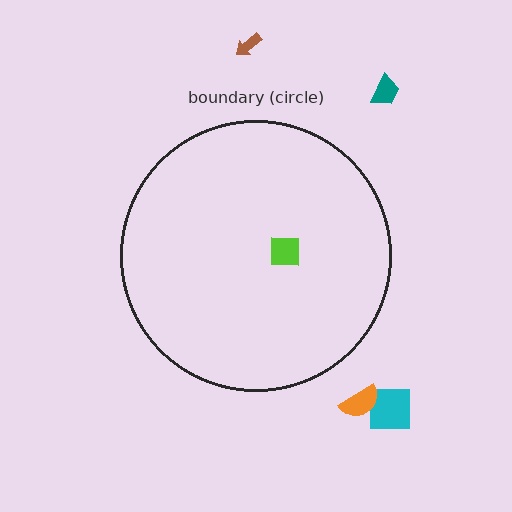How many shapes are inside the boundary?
1 inside, 4 outside.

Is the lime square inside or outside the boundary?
Inside.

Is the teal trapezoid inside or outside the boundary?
Outside.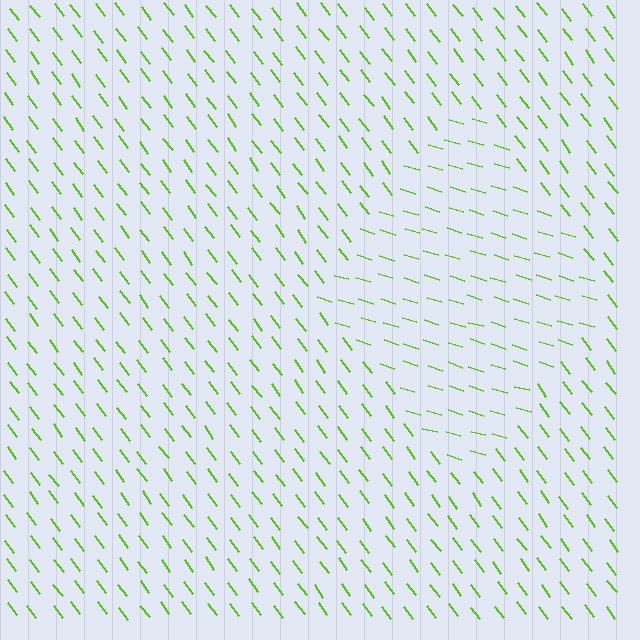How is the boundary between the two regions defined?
The boundary is defined purely by a change in line orientation (approximately 36 degrees difference). All lines are the same color and thickness.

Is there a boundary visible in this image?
Yes, there is a texture boundary formed by a change in line orientation.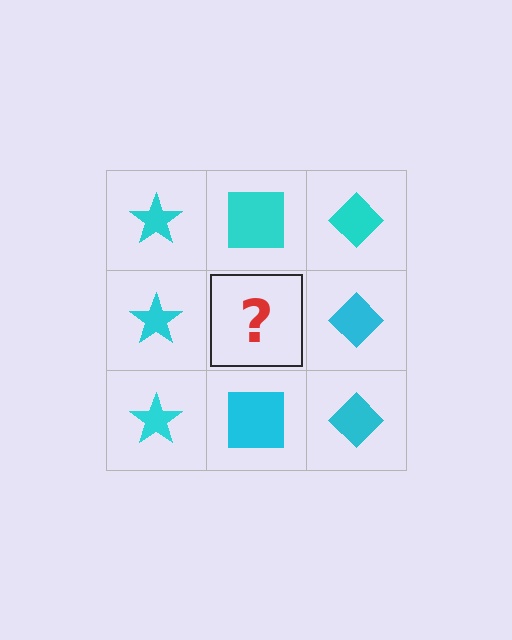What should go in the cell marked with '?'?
The missing cell should contain a cyan square.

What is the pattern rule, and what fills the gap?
The rule is that each column has a consistent shape. The gap should be filled with a cyan square.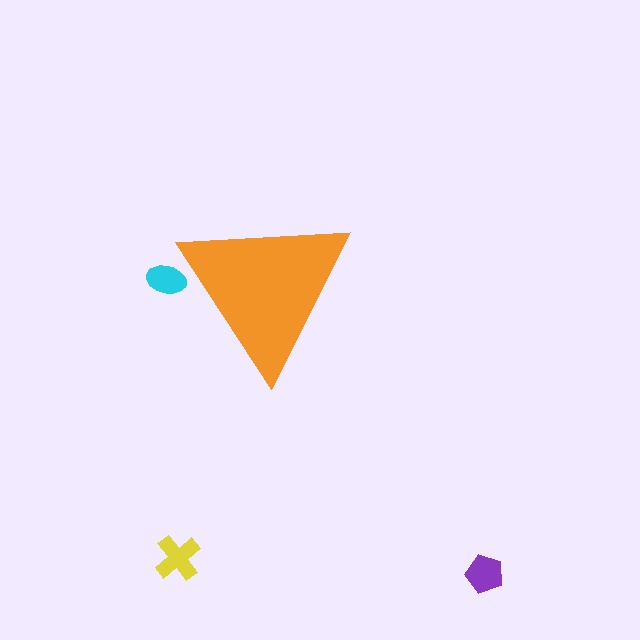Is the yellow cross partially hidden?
No, the yellow cross is fully visible.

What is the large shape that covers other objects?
An orange triangle.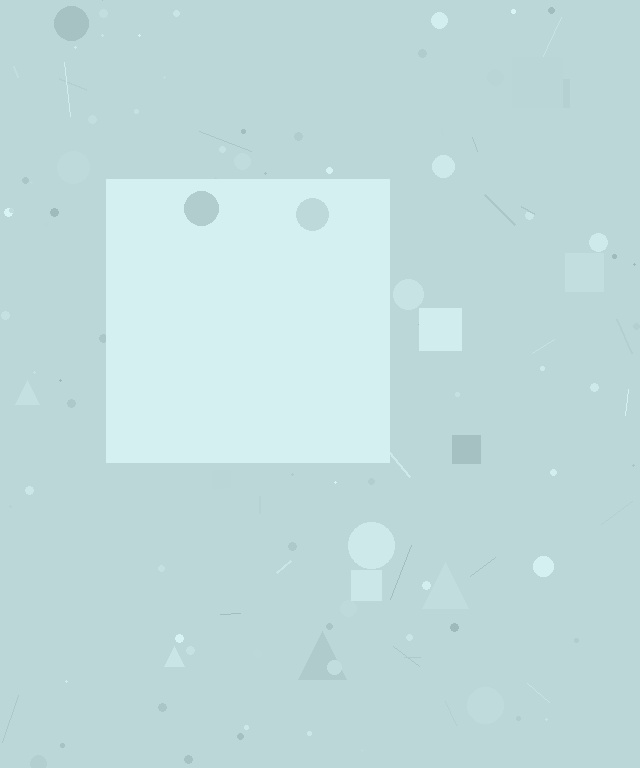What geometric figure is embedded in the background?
A square is embedded in the background.